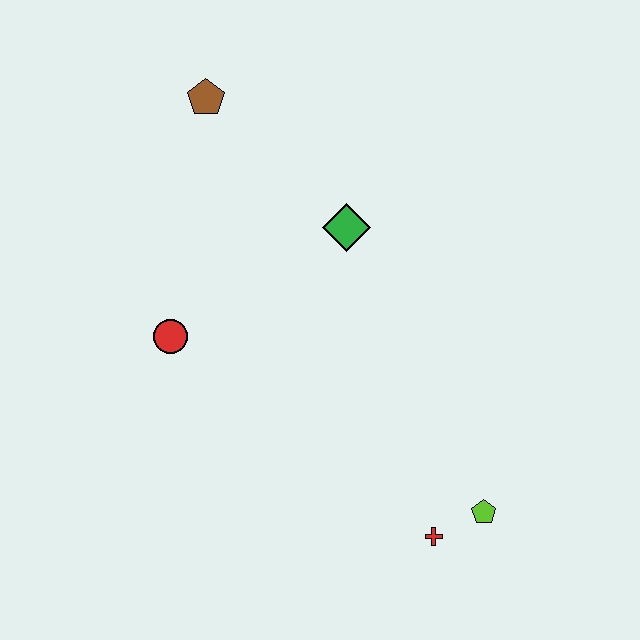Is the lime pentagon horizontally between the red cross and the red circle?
No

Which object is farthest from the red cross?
The brown pentagon is farthest from the red cross.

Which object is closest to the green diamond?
The brown pentagon is closest to the green diamond.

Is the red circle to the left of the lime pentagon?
Yes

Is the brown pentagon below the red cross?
No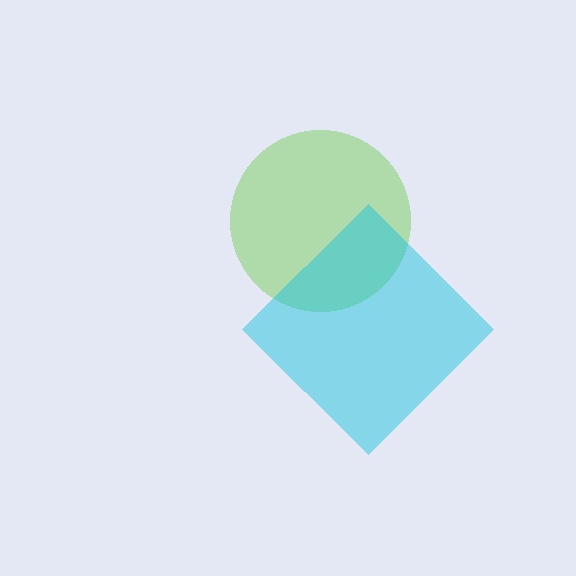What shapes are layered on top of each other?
The layered shapes are: a lime circle, a cyan diamond.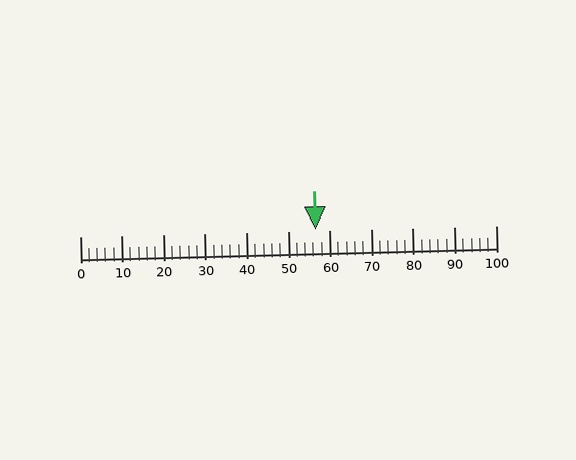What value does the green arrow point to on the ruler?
The green arrow points to approximately 57.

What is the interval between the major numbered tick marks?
The major tick marks are spaced 10 units apart.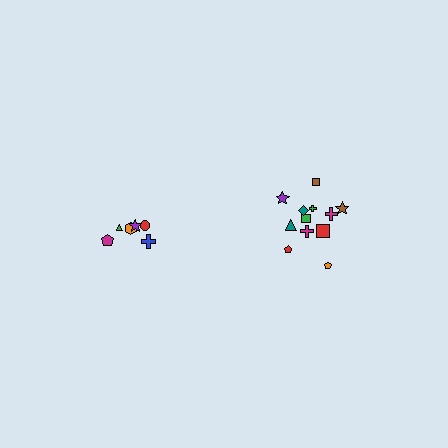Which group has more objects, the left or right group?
The right group.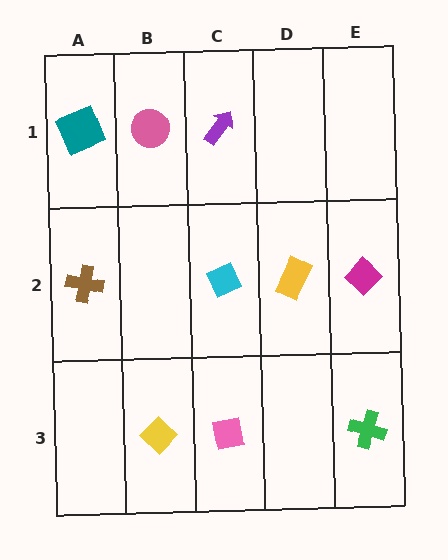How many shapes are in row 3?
3 shapes.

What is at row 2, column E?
A magenta diamond.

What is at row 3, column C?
A pink square.